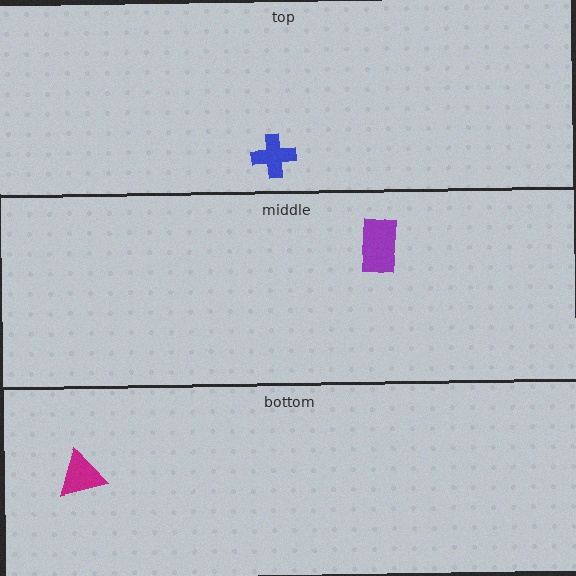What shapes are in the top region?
The blue cross.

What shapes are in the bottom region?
The magenta triangle.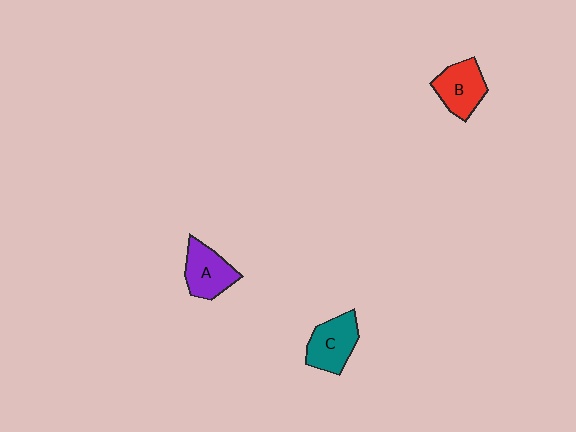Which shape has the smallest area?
Shape A (purple).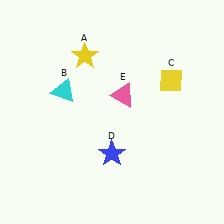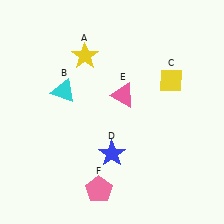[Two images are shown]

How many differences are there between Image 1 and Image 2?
There is 1 difference between the two images.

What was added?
A pink pentagon (F) was added in Image 2.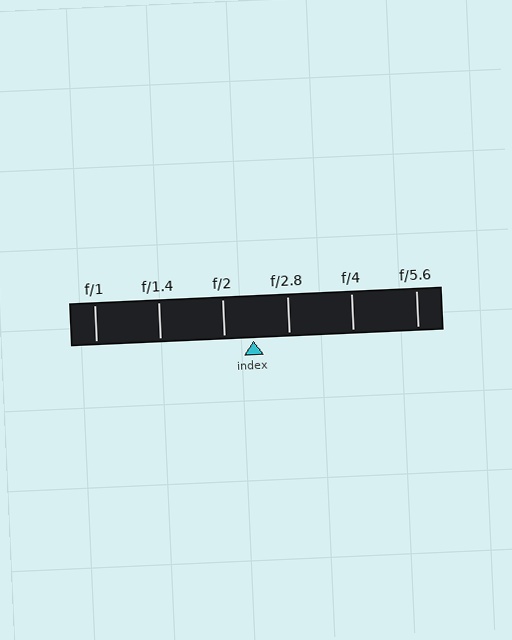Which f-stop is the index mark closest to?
The index mark is closest to f/2.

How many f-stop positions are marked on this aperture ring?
There are 6 f-stop positions marked.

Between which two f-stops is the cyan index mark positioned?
The index mark is between f/2 and f/2.8.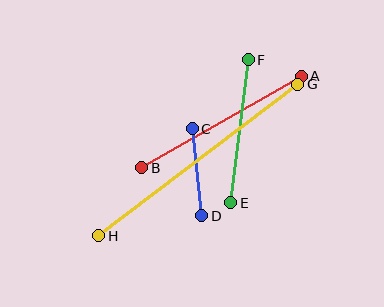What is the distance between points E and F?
The distance is approximately 144 pixels.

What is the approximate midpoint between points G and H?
The midpoint is at approximately (198, 160) pixels.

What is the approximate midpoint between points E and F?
The midpoint is at approximately (239, 131) pixels.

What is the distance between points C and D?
The distance is approximately 87 pixels.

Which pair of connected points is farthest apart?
Points G and H are farthest apart.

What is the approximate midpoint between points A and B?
The midpoint is at approximately (221, 122) pixels.